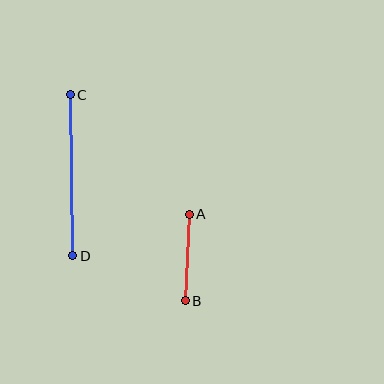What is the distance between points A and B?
The distance is approximately 86 pixels.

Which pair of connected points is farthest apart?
Points C and D are farthest apart.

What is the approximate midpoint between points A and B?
The midpoint is at approximately (187, 258) pixels.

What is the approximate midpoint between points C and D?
The midpoint is at approximately (72, 175) pixels.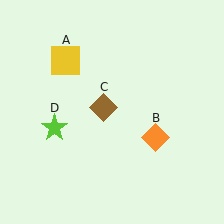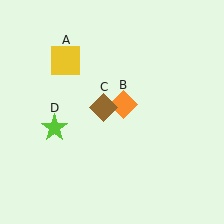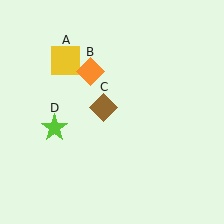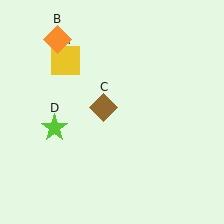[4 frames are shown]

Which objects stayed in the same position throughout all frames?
Yellow square (object A) and brown diamond (object C) and lime star (object D) remained stationary.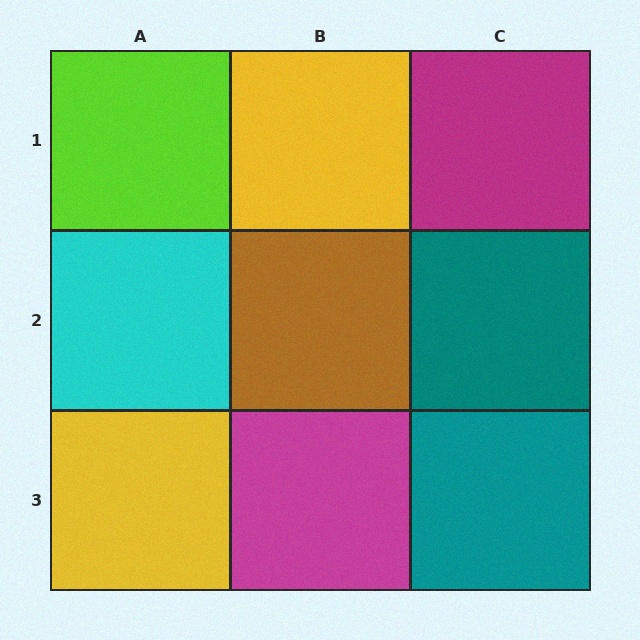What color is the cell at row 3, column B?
Magenta.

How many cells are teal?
2 cells are teal.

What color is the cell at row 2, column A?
Cyan.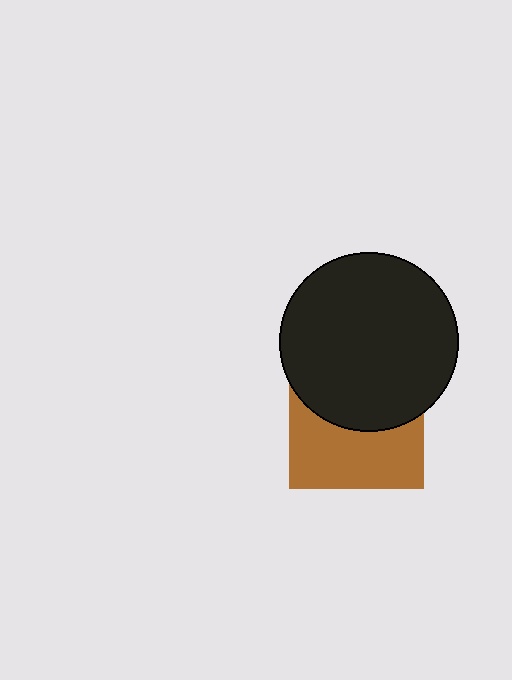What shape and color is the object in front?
The object in front is a black circle.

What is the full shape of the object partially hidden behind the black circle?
The partially hidden object is a brown square.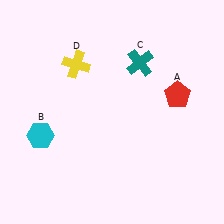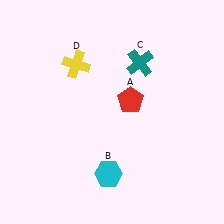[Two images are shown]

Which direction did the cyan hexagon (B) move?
The cyan hexagon (B) moved right.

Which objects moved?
The objects that moved are: the red pentagon (A), the cyan hexagon (B).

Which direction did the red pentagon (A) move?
The red pentagon (A) moved left.